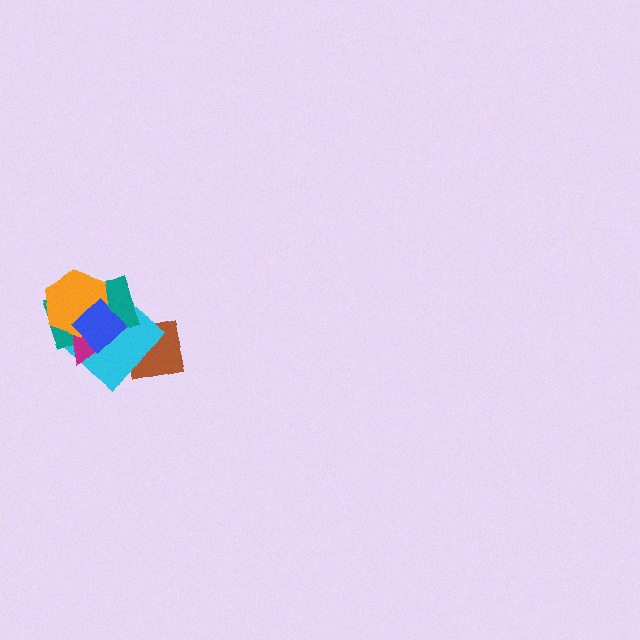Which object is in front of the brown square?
The cyan diamond is in front of the brown square.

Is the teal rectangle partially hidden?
Yes, it is partially covered by another shape.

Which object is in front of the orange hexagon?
The blue diamond is in front of the orange hexagon.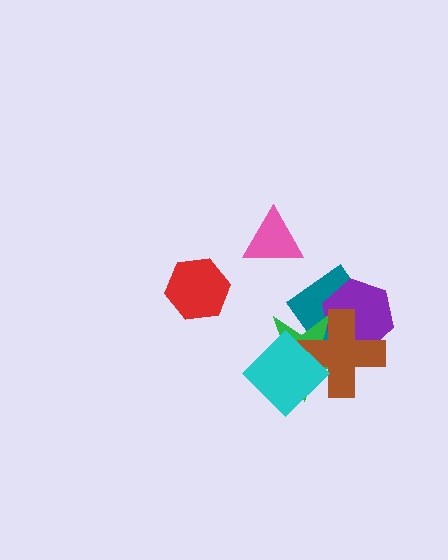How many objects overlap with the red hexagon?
0 objects overlap with the red hexagon.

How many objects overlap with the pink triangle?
0 objects overlap with the pink triangle.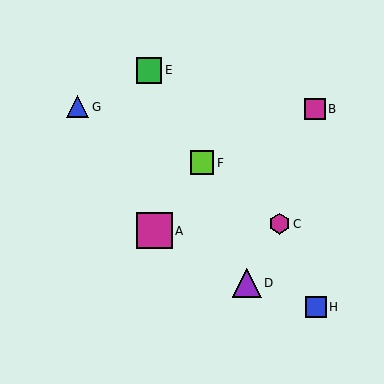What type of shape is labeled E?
Shape E is a green square.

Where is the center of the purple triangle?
The center of the purple triangle is at (247, 283).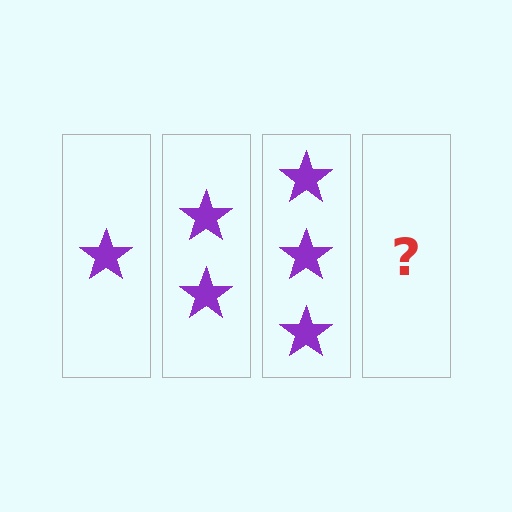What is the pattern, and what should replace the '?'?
The pattern is that each step adds one more star. The '?' should be 4 stars.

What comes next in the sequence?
The next element should be 4 stars.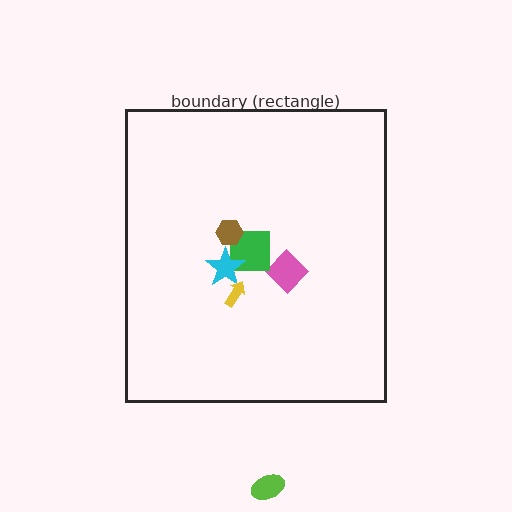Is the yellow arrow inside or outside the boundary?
Inside.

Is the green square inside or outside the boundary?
Inside.